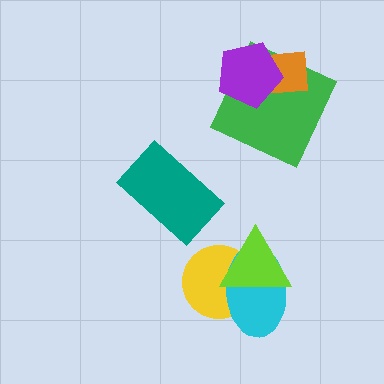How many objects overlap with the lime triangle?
2 objects overlap with the lime triangle.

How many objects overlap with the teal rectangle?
0 objects overlap with the teal rectangle.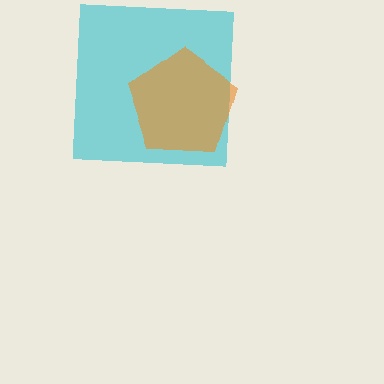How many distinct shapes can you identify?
There are 2 distinct shapes: a cyan square, an orange pentagon.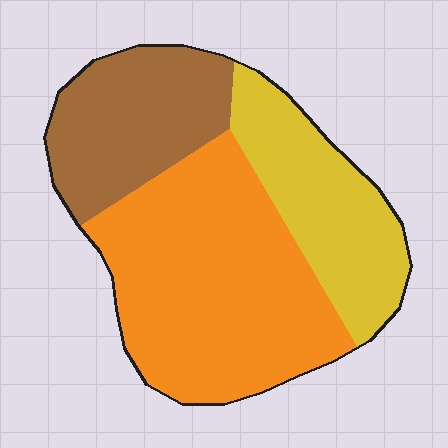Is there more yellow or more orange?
Orange.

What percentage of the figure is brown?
Brown takes up about one quarter (1/4) of the figure.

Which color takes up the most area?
Orange, at roughly 50%.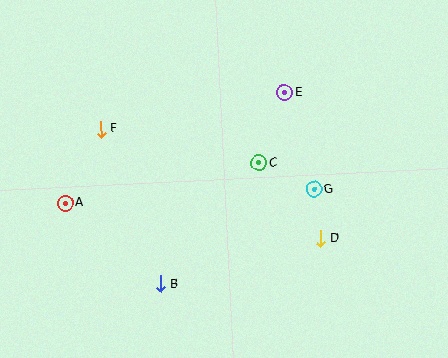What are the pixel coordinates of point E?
Point E is at (285, 93).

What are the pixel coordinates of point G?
Point G is at (314, 189).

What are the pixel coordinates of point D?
Point D is at (320, 238).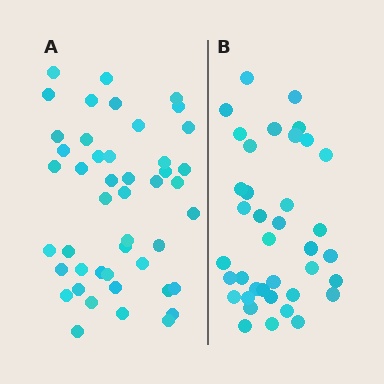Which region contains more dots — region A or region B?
Region A (the left region) has more dots.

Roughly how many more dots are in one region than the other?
Region A has roughly 8 or so more dots than region B.